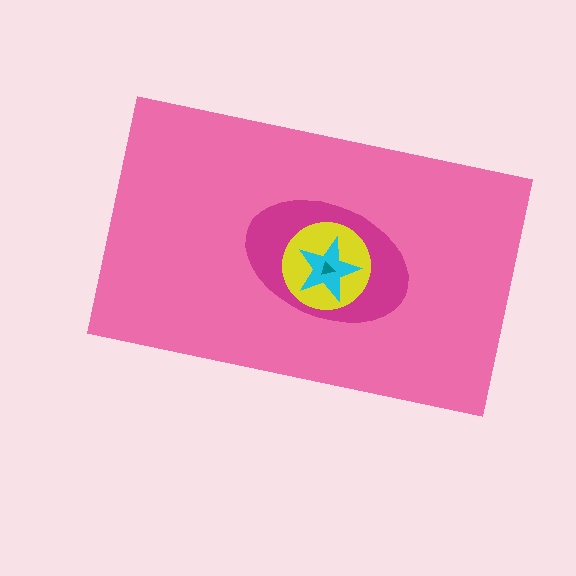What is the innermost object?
The teal triangle.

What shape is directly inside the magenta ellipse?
The yellow circle.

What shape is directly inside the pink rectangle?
The magenta ellipse.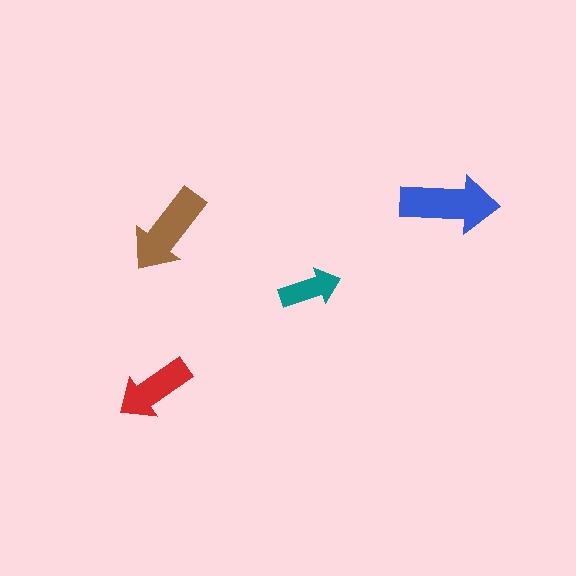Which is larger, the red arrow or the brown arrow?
The brown one.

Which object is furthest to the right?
The blue arrow is rightmost.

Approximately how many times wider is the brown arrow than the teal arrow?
About 1.5 times wider.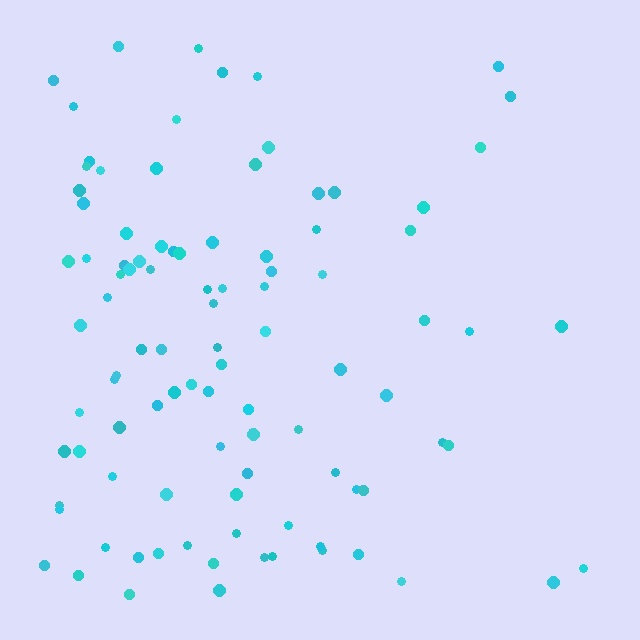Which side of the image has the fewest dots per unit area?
The right.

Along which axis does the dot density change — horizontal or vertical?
Horizontal.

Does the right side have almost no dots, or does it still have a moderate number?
Still a moderate number, just noticeably fewer than the left.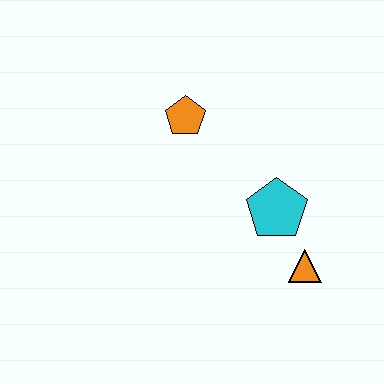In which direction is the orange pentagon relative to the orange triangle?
The orange pentagon is above the orange triangle.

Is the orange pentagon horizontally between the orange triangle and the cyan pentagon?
No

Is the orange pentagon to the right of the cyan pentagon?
No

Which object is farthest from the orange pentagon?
The orange triangle is farthest from the orange pentagon.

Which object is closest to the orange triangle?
The cyan pentagon is closest to the orange triangle.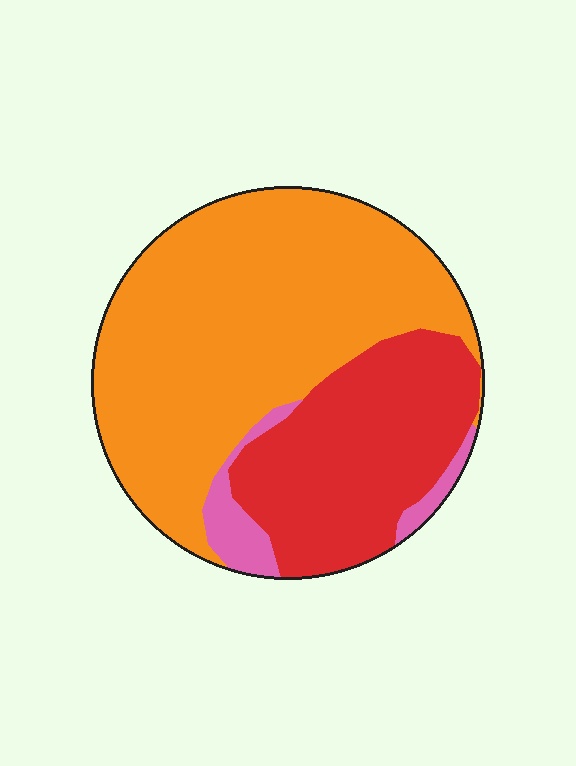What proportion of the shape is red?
Red covers roughly 30% of the shape.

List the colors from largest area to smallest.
From largest to smallest: orange, red, pink.